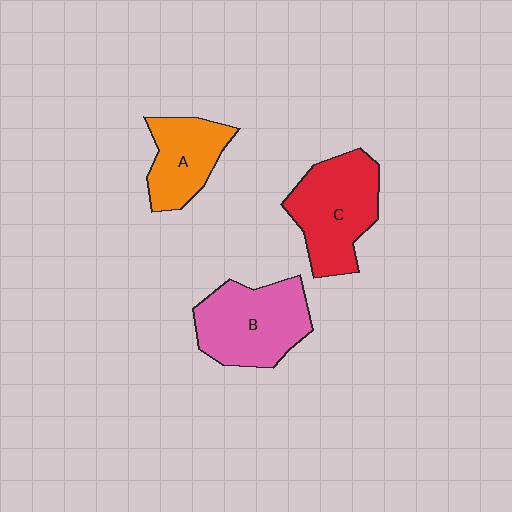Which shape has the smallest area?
Shape A (orange).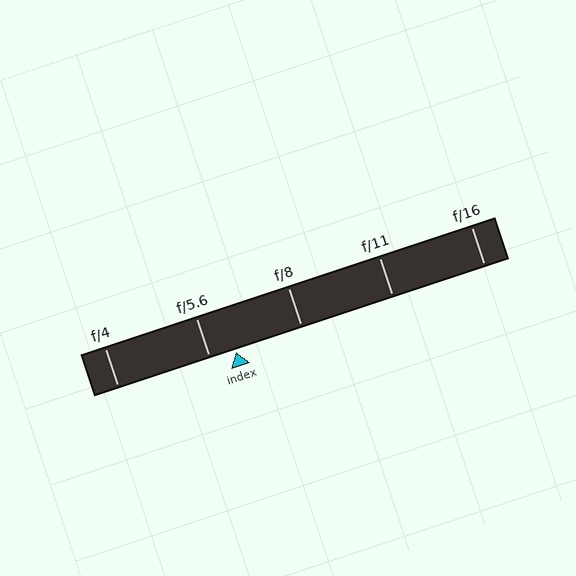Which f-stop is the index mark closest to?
The index mark is closest to f/5.6.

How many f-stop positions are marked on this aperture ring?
There are 5 f-stop positions marked.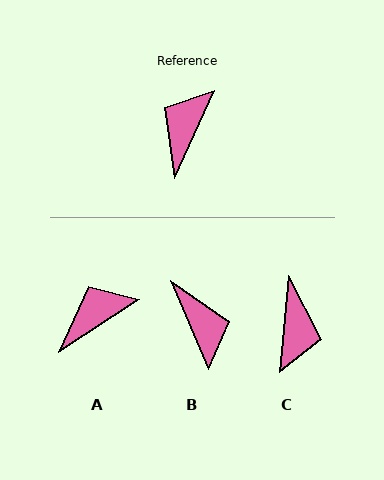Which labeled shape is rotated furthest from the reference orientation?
C, about 161 degrees away.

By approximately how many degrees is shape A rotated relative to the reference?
Approximately 33 degrees clockwise.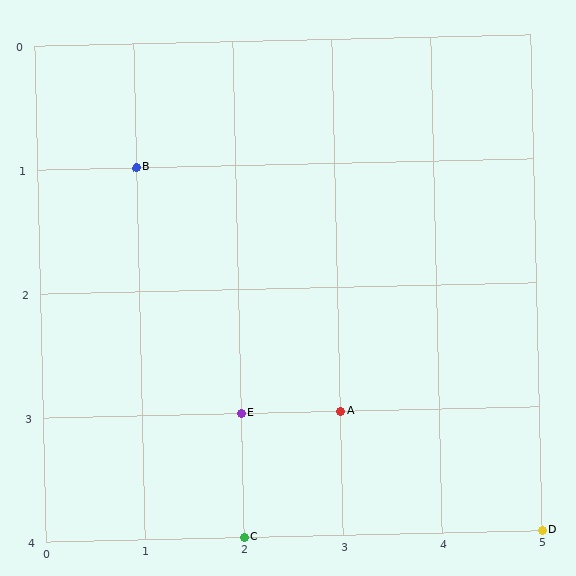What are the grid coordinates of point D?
Point D is at grid coordinates (5, 4).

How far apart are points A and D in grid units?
Points A and D are 2 columns and 1 row apart (about 2.2 grid units diagonally).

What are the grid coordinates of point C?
Point C is at grid coordinates (2, 4).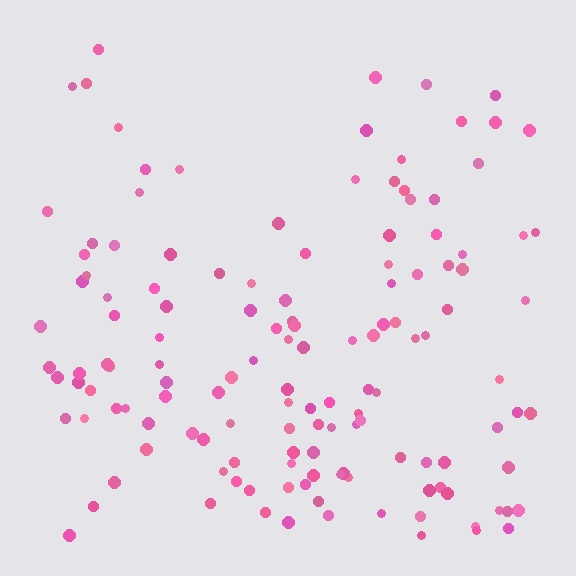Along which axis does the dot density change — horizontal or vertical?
Vertical.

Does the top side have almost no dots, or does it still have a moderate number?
Still a moderate number, just noticeably fewer than the bottom.